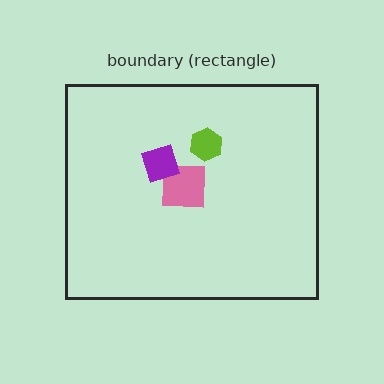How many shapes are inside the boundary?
3 inside, 0 outside.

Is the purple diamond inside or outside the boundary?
Inside.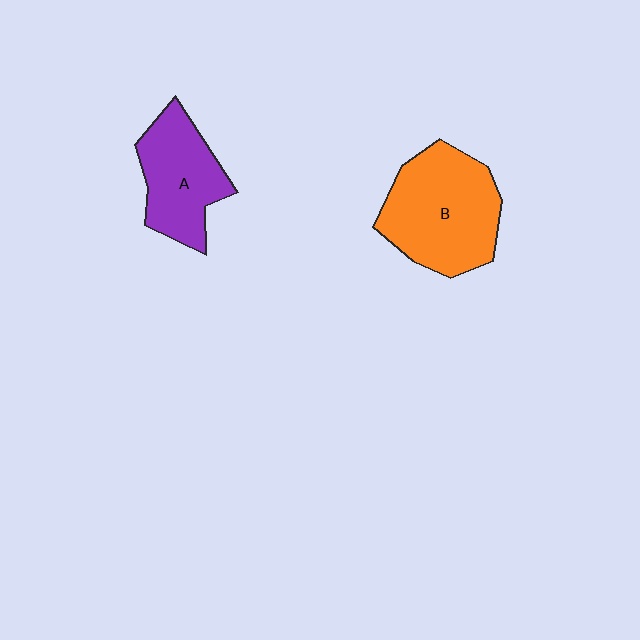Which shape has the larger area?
Shape B (orange).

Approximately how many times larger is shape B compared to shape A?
Approximately 1.4 times.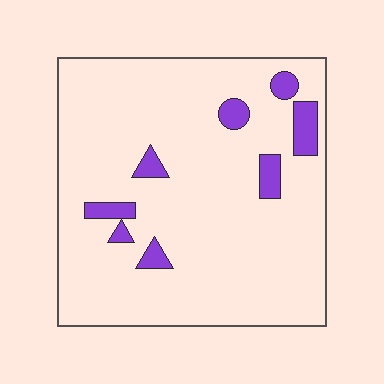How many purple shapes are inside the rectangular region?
8.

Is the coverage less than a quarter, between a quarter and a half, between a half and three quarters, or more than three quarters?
Less than a quarter.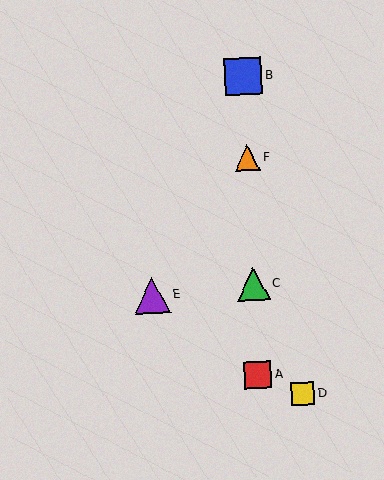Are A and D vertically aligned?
No, A is at x≈258 and D is at x≈303.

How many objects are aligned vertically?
4 objects (A, B, C, F) are aligned vertically.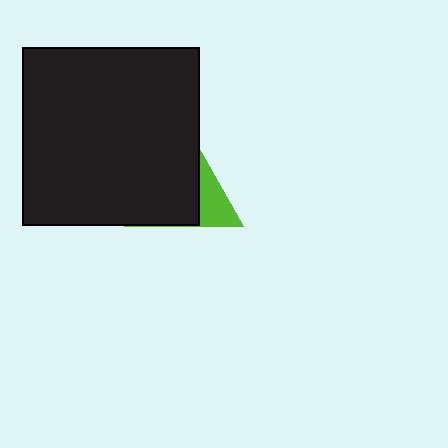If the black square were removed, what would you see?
You would see the complete lime triangle.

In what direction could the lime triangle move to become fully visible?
The lime triangle could move right. That would shift it out from behind the black square entirely.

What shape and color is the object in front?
The object in front is a black square.